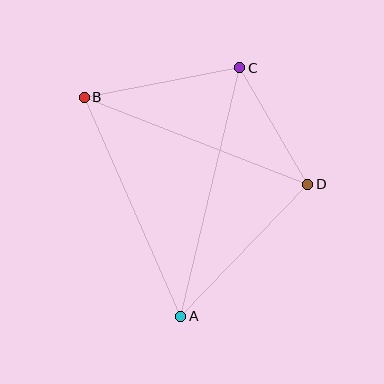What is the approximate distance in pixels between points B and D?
The distance between B and D is approximately 240 pixels.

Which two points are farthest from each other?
Points A and C are farthest from each other.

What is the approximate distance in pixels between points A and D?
The distance between A and D is approximately 183 pixels.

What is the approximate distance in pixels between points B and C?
The distance between B and C is approximately 158 pixels.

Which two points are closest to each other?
Points C and D are closest to each other.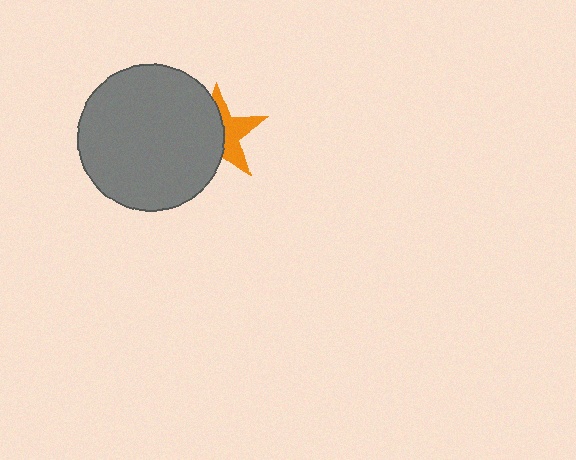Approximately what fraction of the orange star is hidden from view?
Roughly 55% of the orange star is hidden behind the gray circle.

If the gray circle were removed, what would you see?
You would see the complete orange star.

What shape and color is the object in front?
The object in front is a gray circle.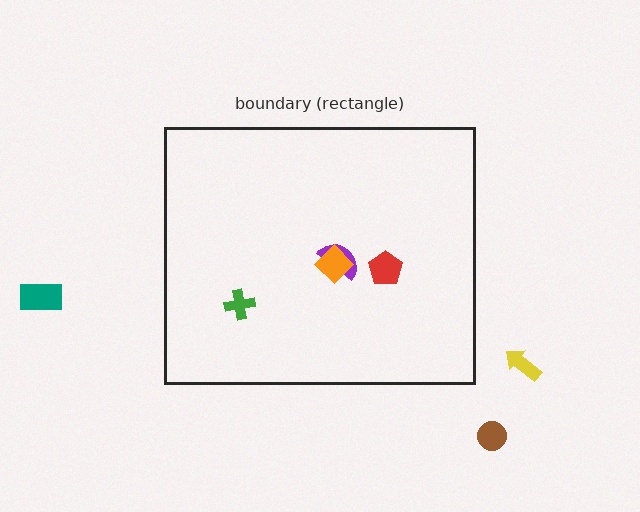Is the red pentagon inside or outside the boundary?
Inside.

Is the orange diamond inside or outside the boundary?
Inside.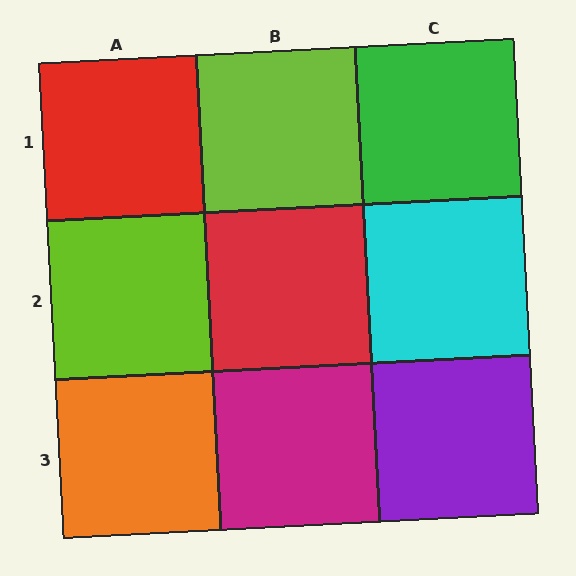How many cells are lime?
2 cells are lime.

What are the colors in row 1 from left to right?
Red, lime, green.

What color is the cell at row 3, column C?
Purple.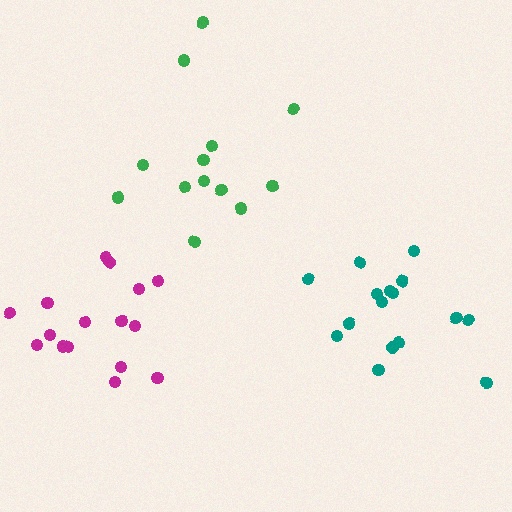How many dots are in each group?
Group 1: 16 dots, Group 2: 16 dots, Group 3: 13 dots (45 total).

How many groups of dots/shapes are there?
There are 3 groups.